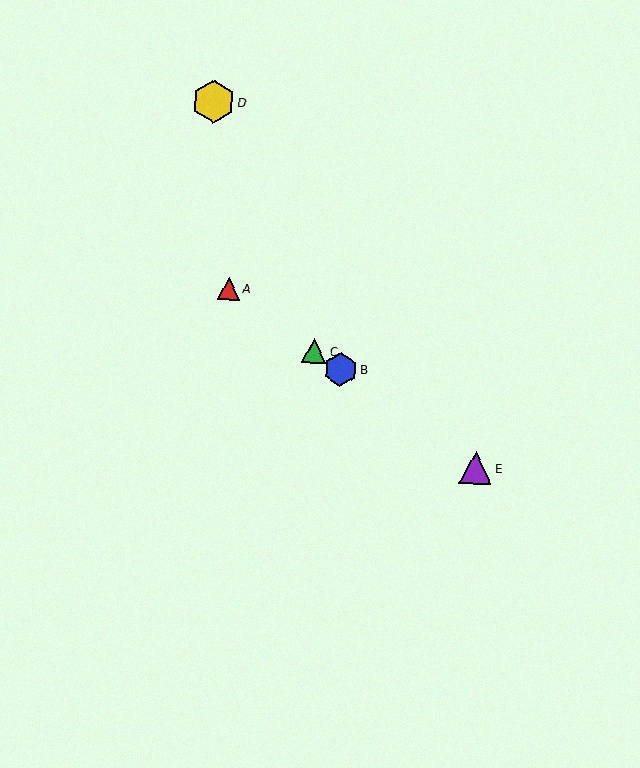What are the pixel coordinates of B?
Object B is at (340, 369).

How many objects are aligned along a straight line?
4 objects (A, B, C, E) are aligned along a straight line.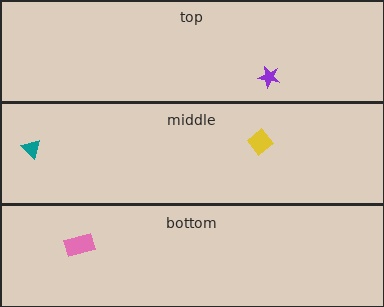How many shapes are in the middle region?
2.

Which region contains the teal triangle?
The middle region.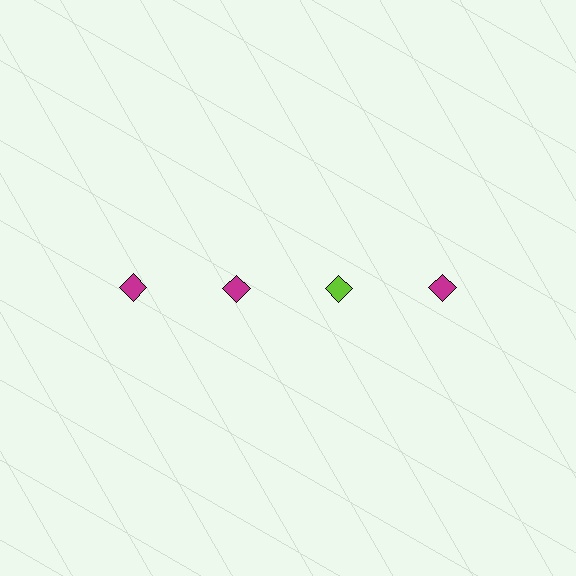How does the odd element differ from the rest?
It has a different color: lime instead of magenta.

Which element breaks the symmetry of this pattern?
The lime diamond in the top row, center column breaks the symmetry. All other shapes are magenta diamonds.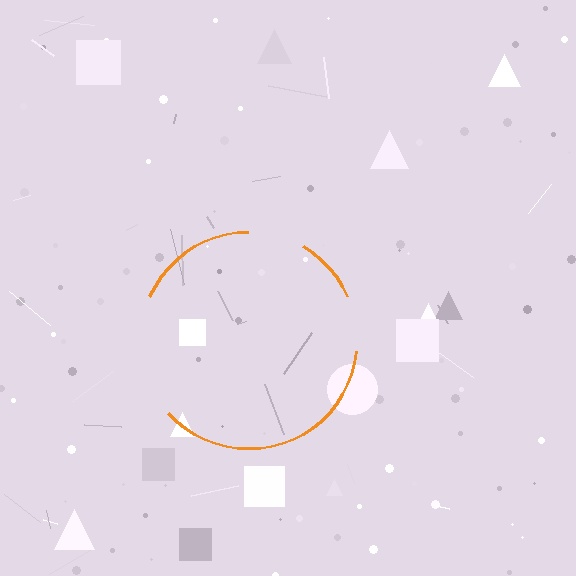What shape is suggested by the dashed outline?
The dashed outline suggests a circle.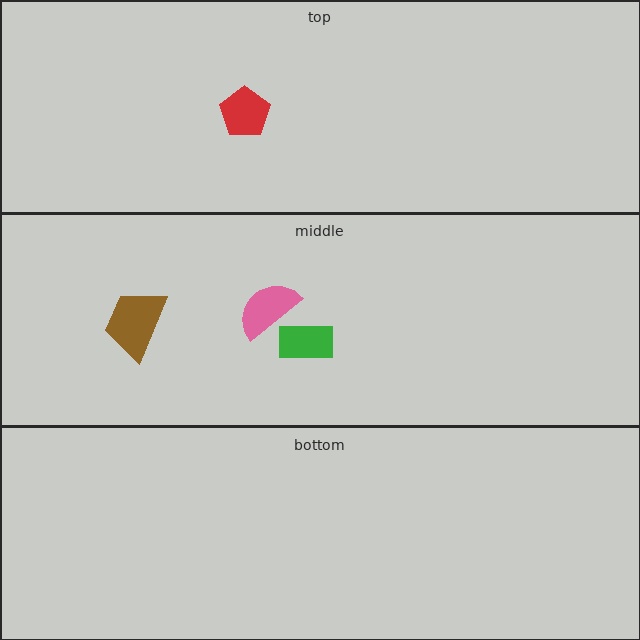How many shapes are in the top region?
1.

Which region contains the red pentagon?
The top region.